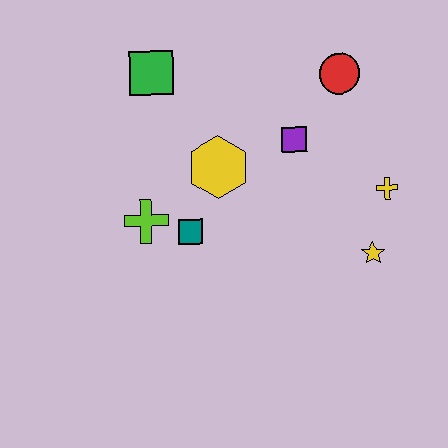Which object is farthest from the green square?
The yellow star is farthest from the green square.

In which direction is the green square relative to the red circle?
The green square is to the left of the red circle.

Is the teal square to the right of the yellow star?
No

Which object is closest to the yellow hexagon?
The teal square is closest to the yellow hexagon.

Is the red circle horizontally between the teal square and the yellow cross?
Yes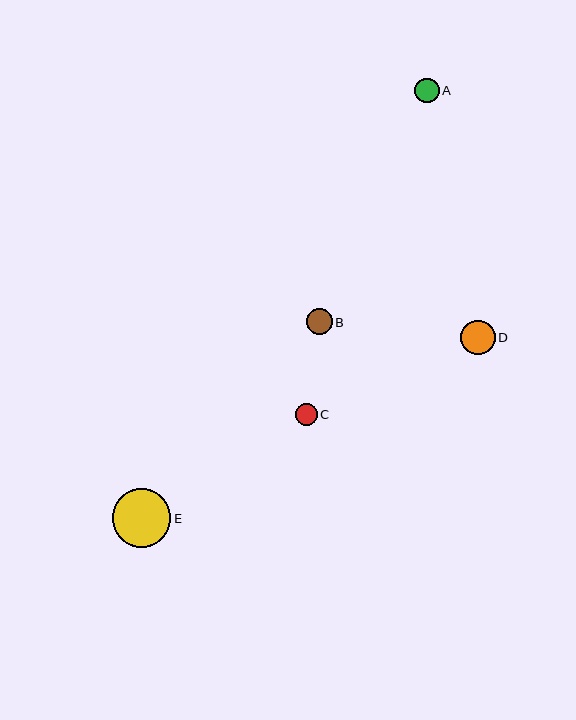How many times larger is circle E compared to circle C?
Circle E is approximately 2.7 times the size of circle C.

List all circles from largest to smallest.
From largest to smallest: E, D, B, A, C.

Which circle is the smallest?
Circle C is the smallest with a size of approximately 22 pixels.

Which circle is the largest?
Circle E is the largest with a size of approximately 59 pixels.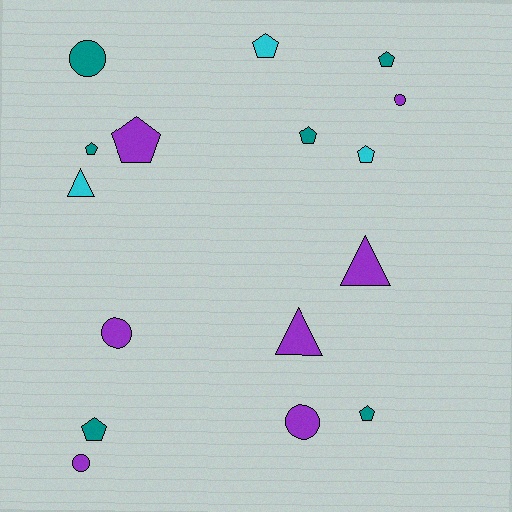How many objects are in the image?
There are 16 objects.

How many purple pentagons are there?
There is 1 purple pentagon.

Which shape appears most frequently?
Pentagon, with 8 objects.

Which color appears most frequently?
Purple, with 7 objects.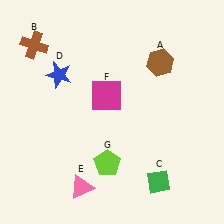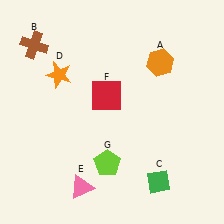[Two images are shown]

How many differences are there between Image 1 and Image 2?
There are 3 differences between the two images.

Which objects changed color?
A changed from brown to orange. D changed from blue to orange. F changed from magenta to red.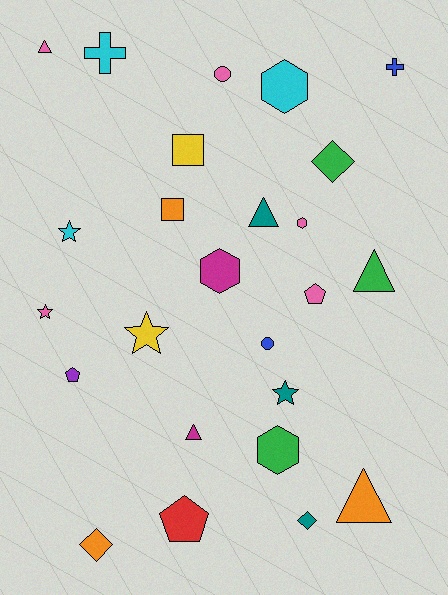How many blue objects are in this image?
There are 2 blue objects.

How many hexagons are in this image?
There are 4 hexagons.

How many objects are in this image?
There are 25 objects.